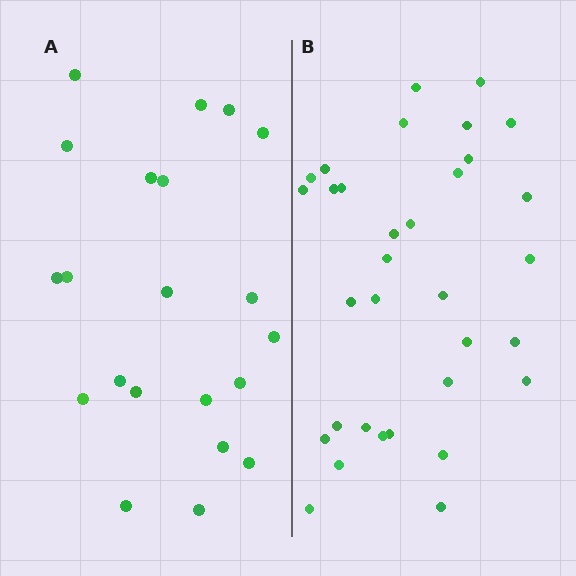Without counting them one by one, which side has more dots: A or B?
Region B (the right region) has more dots.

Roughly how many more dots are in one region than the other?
Region B has roughly 12 or so more dots than region A.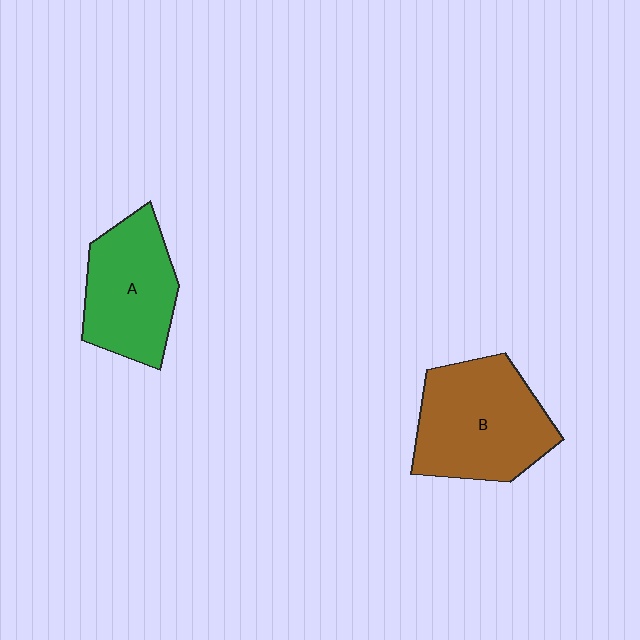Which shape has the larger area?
Shape B (brown).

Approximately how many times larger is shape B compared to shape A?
Approximately 1.2 times.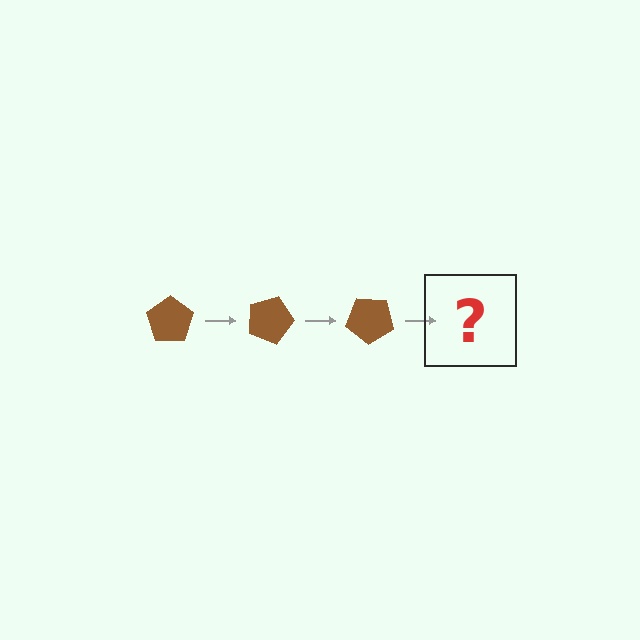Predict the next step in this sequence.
The next step is a brown pentagon rotated 60 degrees.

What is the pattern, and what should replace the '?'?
The pattern is that the pentagon rotates 20 degrees each step. The '?' should be a brown pentagon rotated 60 degrees.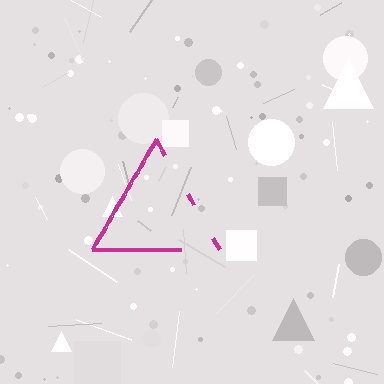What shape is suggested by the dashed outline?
The dashed outline suggests a triangle.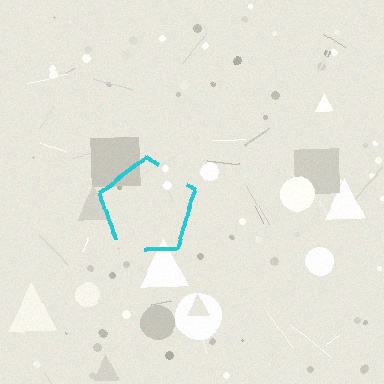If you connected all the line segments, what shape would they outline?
They would outline a pentagon.